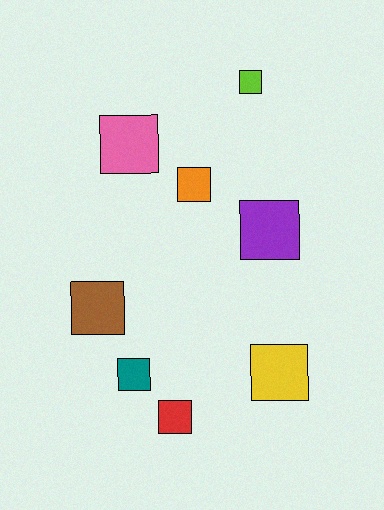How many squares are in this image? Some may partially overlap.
There are 8 squares.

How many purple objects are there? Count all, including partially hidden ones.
There is 1 purple object.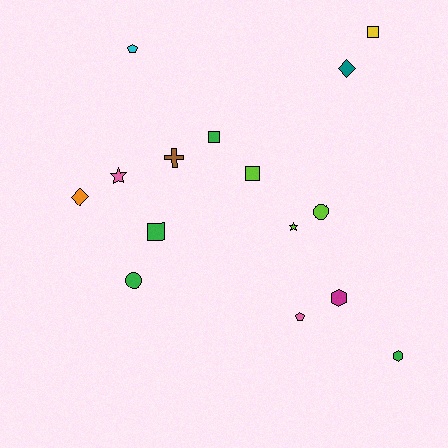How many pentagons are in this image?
There are 2 pentagons.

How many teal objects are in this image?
There is 1 teal object.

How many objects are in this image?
There are 15 objects.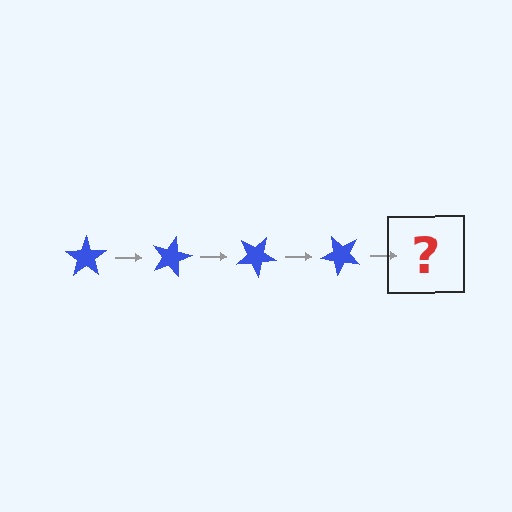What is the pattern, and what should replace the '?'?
The pattern is that the star rotates 15 degrees each step. The '?' should be a blue star rotated 60 degrees.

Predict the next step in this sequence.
The next step is a blue star rotated 60 degrees.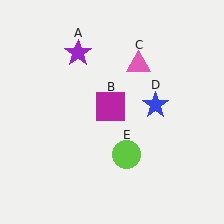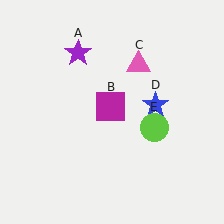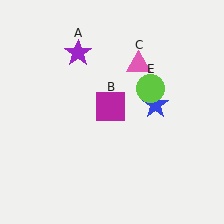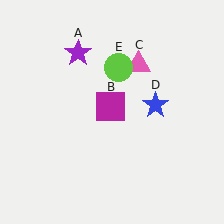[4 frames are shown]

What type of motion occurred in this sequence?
The lime circle (object E) rotated counterclockwise around the center of the scene.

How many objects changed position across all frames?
1 object changed position: lime circle (object E).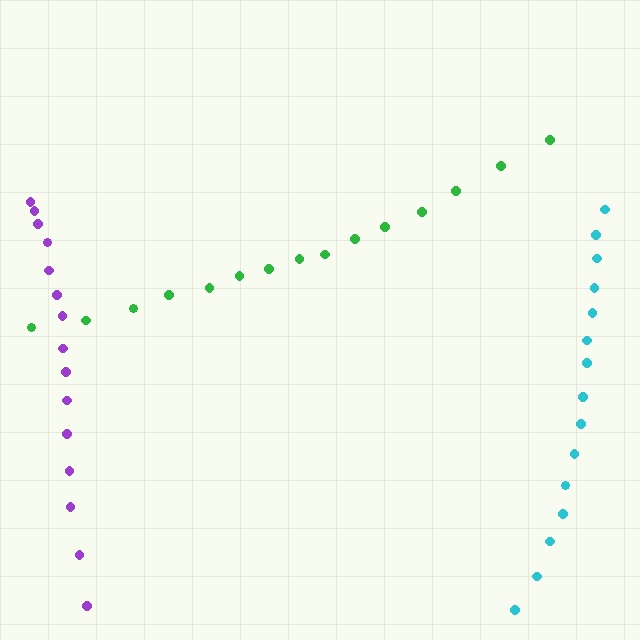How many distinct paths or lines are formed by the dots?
There are 3 distinct paths.